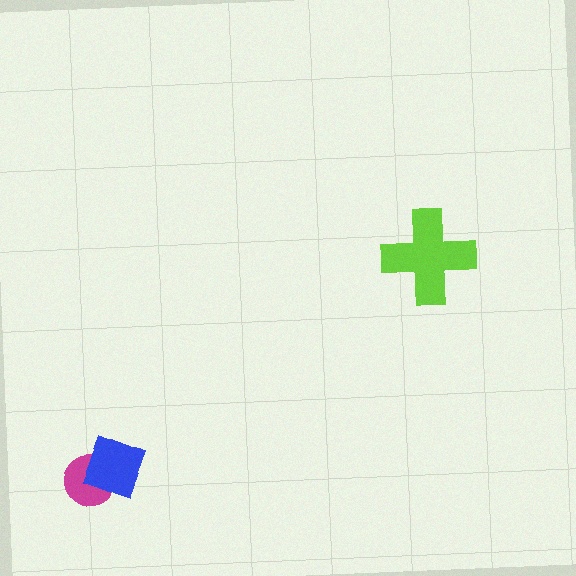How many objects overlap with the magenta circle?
1 object overlaps with the magenta circle.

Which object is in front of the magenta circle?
The blue diamond is in front of the magenta circle.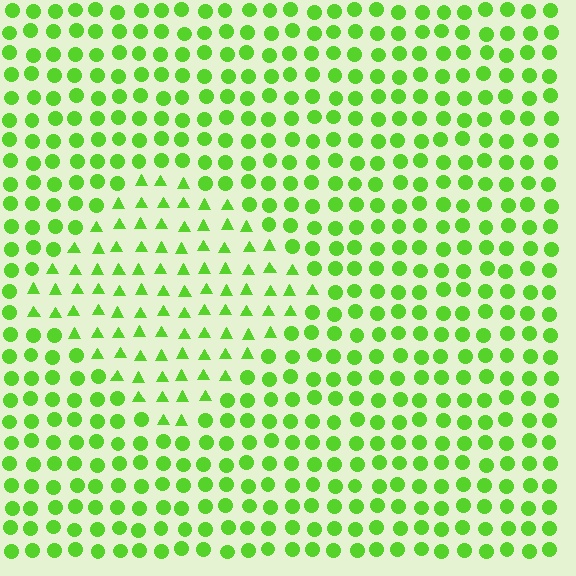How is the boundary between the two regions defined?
The boundary is defined by a change in element shape: triangles inside vs. circles outside. All elements share the same color and spacing.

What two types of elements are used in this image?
The image uses triangles inside the diamond region and circles outside it.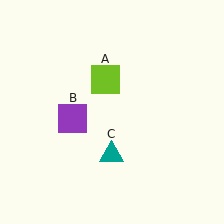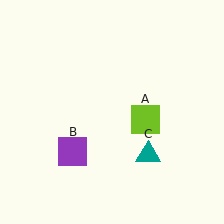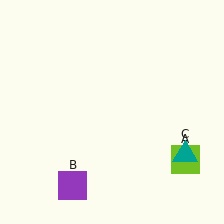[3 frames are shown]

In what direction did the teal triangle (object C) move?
The teal triangle (object C) moved right.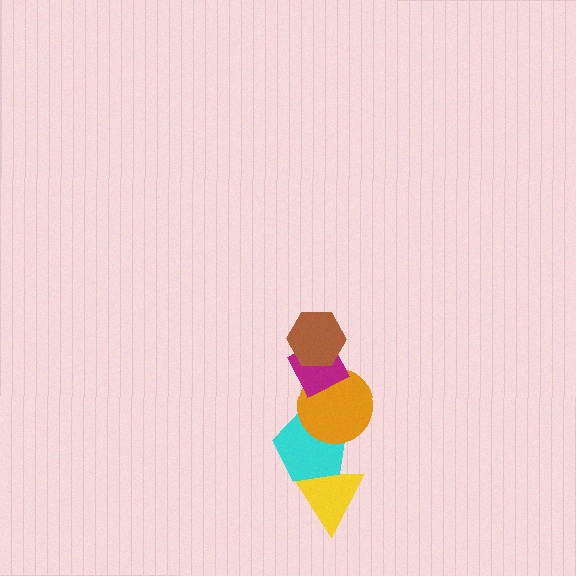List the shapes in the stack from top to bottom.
From top to bottom: the brown hexagon, the magenta diamond, the orange circle, the cyan pentagon, the yellow triangle.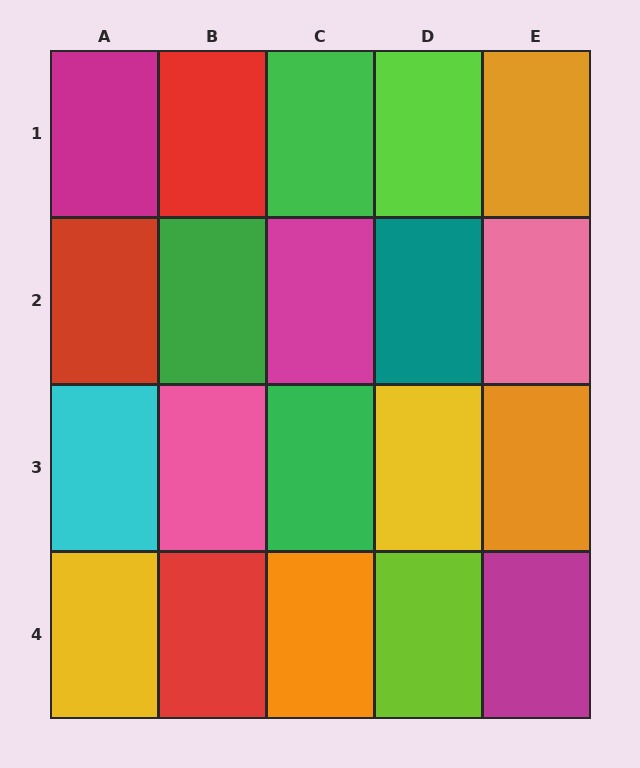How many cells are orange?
3 cells are orange.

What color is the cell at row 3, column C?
Green.